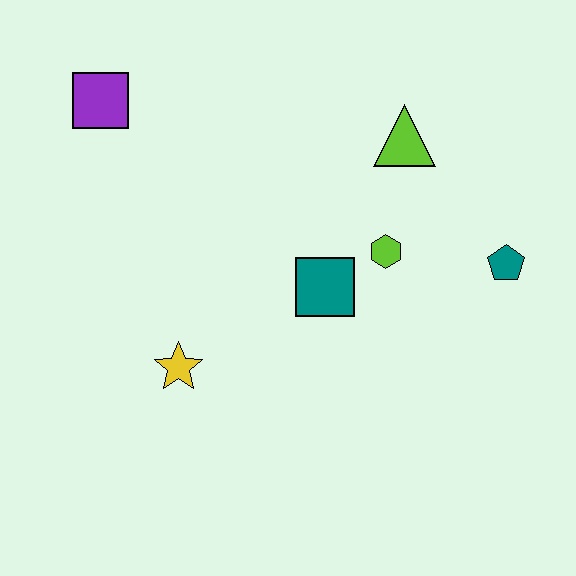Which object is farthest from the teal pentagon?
The purple square is farthest from the teal pentagon.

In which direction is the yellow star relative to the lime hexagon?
The yellow star is to the left of the lime hexagon.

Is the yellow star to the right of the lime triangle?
No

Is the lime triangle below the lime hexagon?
No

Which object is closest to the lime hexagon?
The teal square is closest to the lime hexagon.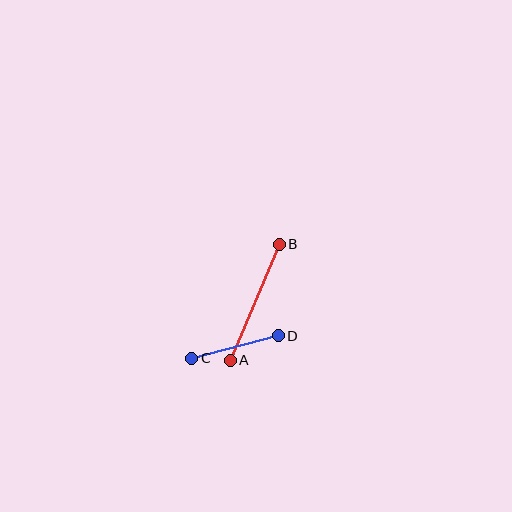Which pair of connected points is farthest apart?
Points A and B are farthest apart.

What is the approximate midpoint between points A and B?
The midpoint is at approximately (255, 302) pixels.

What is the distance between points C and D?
The distance is approximately 90 pixels.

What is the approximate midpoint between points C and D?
The midpoint is at approximately (235, 347) pixels.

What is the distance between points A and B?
The distance is approximately 126 pixels.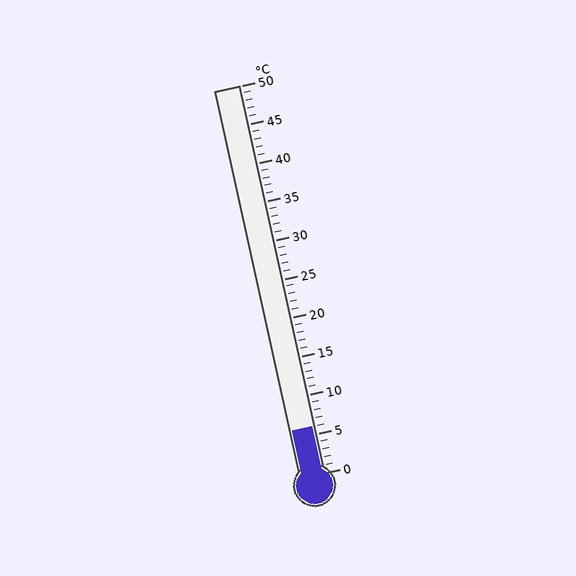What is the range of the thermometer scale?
The thermometer scale ranges from 0°C to 50°C.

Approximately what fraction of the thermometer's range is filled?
The thermometer is filled to approximately 10% of its range.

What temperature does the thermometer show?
The thermometer shows approximately 6°C.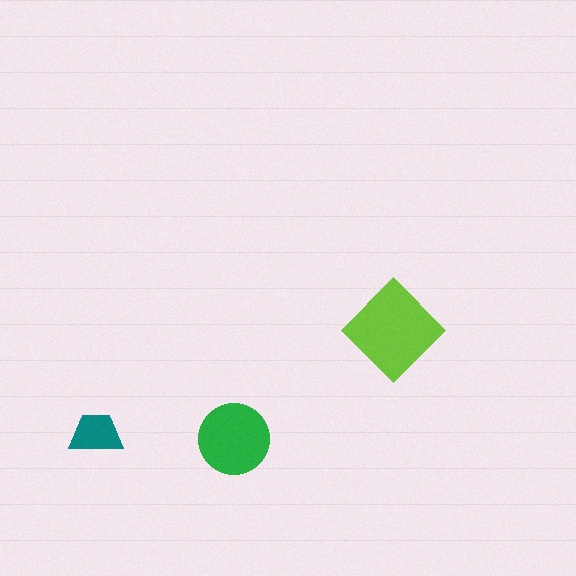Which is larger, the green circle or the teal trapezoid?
The green circle.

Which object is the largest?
The lime diamond.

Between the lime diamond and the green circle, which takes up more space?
The lime diamond.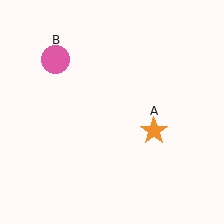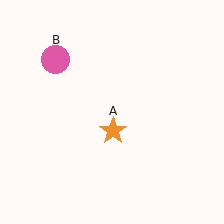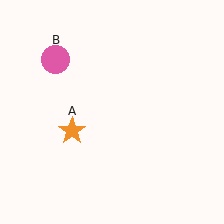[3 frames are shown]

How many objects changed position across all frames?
1 object changed position: orange star (object A).